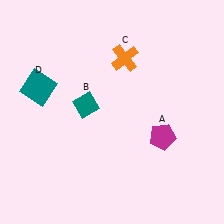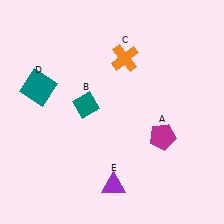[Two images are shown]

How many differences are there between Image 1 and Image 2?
There is 1 difference between the two images.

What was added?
A purple triangle (E) was added in Image 2.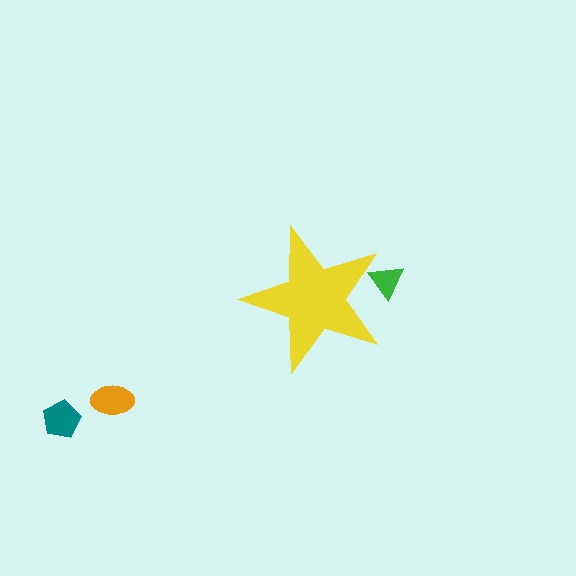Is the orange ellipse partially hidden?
No, the orange ellipse is fully visible.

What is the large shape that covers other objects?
A yellow star.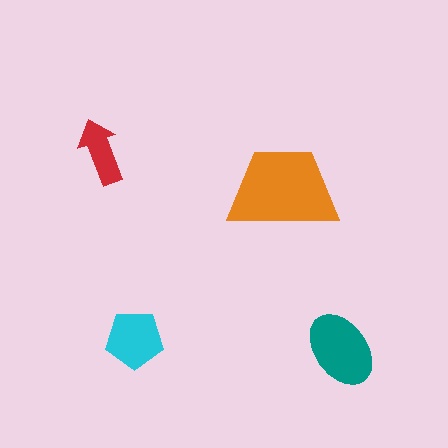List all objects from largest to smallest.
The orange trapezoid, the teal ellipse, the cyan pentagon, the red arrow.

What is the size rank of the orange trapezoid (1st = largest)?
1st.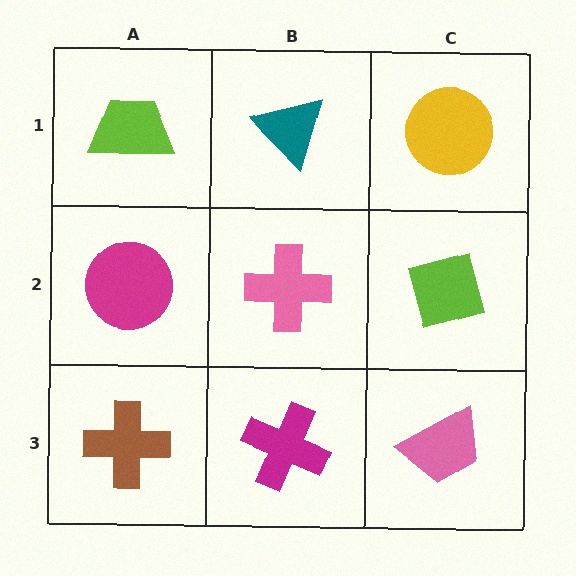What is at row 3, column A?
A brown cross.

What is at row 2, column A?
A magenta circle.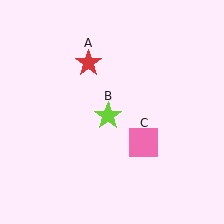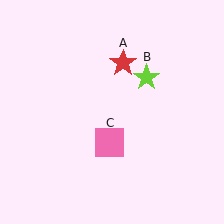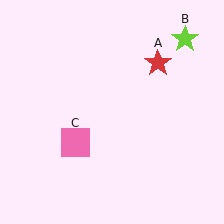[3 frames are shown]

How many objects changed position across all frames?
3 objects changed position: red star (object A), lime star (object B), pink square (object C).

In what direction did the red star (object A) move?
The red star (object A) moved right.